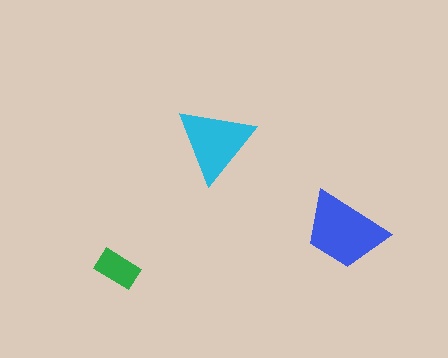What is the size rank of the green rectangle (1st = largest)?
3rd.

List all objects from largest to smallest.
The blue trapezoid, the cyan triangle, the green rectangle.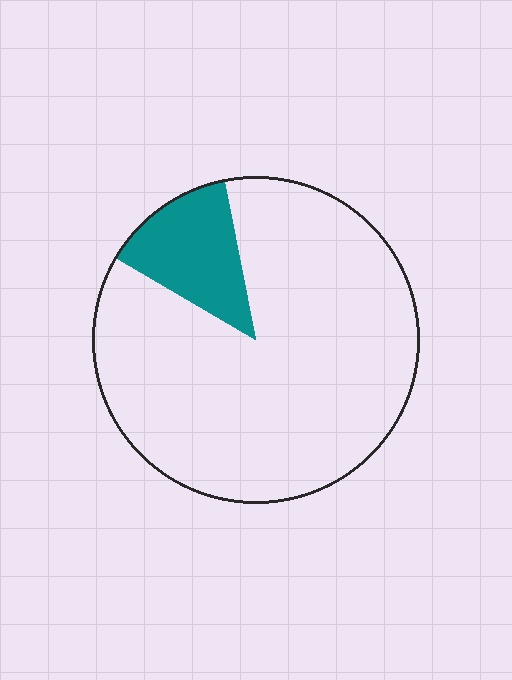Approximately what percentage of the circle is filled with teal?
Approximately 15%.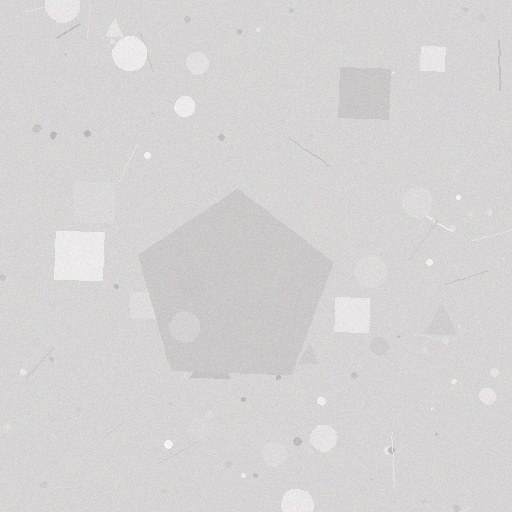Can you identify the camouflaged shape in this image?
The camouflaged shape is a pentagon.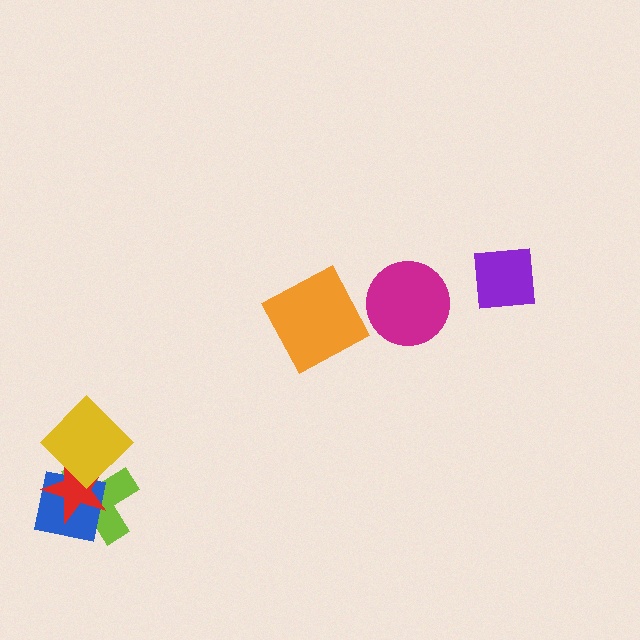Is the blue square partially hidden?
Yes, it is partially covered by another shape.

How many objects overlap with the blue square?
3 objects overlap with the blue square.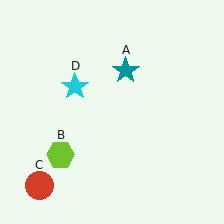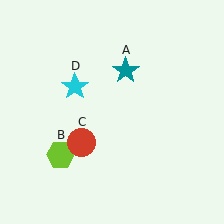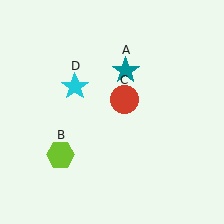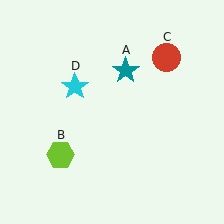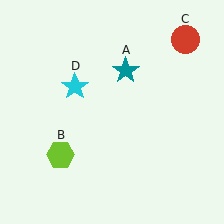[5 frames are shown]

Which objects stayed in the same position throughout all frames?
Teal star (object A) and lime hexagon (object B) and cyan star (object D) remained stationary.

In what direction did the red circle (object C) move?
The red circle (object C) moved up and to the right.